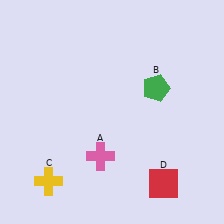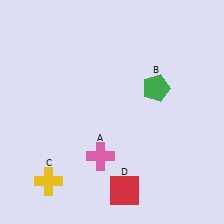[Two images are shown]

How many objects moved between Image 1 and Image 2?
1 object moved between the two images.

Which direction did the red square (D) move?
The red square (D) moved left.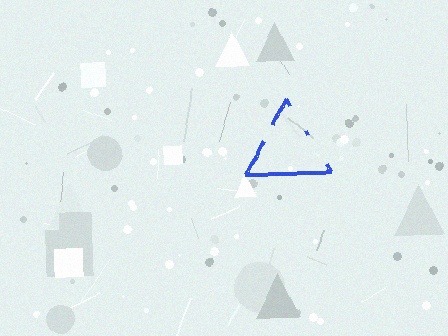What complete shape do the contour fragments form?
The contour fragments form a triangle.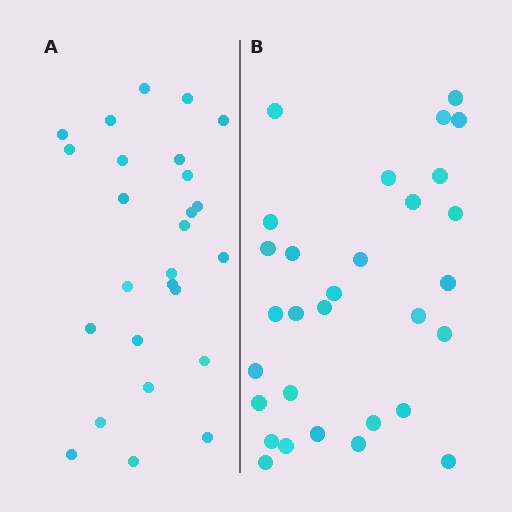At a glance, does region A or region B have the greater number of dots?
Region B (the right region) has more dots.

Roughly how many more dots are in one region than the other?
Region B has about 4 more dots than region A.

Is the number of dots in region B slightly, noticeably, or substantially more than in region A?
Region B has only slightly more — the two regions are fairly close. The ratio is roughly 1.2 to 1.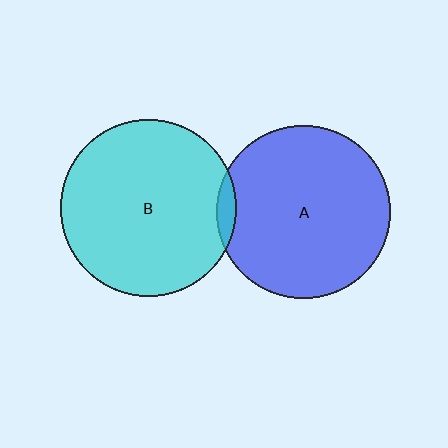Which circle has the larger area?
Circle B (cyan).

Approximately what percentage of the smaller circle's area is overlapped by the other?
Approximately 5%.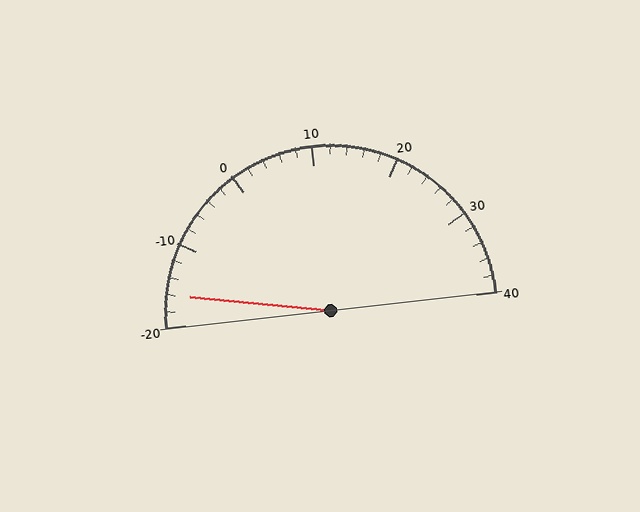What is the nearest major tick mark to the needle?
The nearest major tick mark is -20.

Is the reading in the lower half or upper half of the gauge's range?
The reading is in the lower half of the range (-20 to 40).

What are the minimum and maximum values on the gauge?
The gauge ranges from -20 to 40.